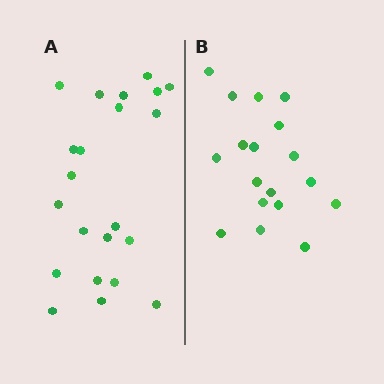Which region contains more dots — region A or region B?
Region A (the left region) has more dots.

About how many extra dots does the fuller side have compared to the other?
Region A has about 4 more dots than region B.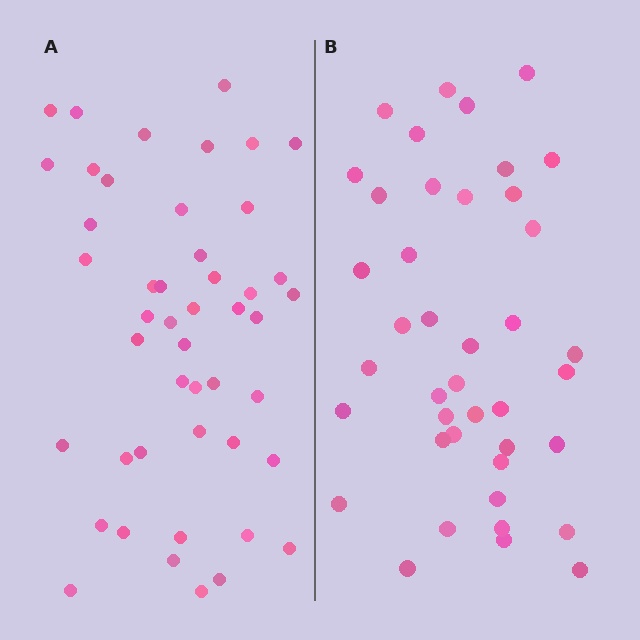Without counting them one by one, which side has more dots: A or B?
Region A (the left region) has more dots.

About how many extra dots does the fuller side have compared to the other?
Region A has about 6 more dots than region B.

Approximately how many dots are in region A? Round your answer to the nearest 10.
About 50 dots. (The exact count is 47, which rounds to 50.)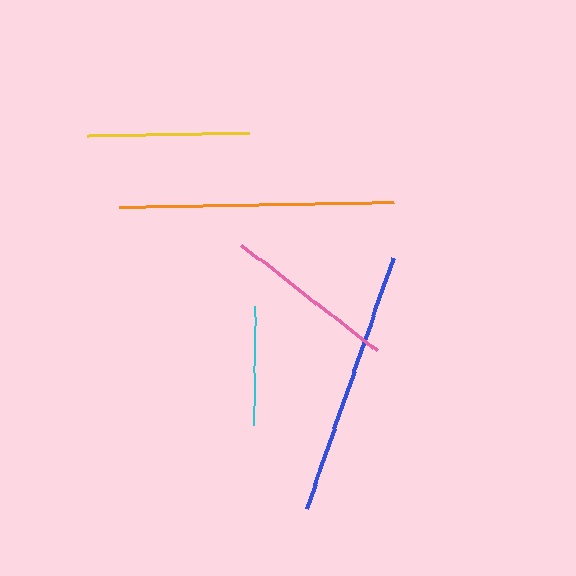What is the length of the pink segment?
The pink segment is approximately 172 pixels long.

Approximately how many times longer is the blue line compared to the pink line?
The blue line is approximately 1.5 times the length of the pink line.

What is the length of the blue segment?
The blue segment is approximately 265 pixels long.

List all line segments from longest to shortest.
From longest to shortest: orange, blue, pink, yellow, cyan.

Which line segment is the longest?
The orange line is the longest at approximately 275 pixels.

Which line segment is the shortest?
The cyan line is the shortest at approximately 118 pixels.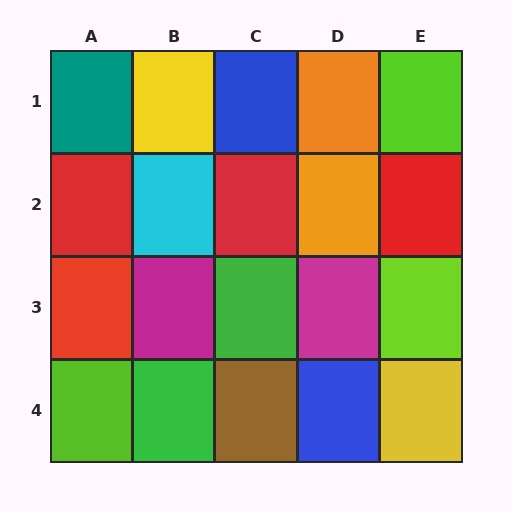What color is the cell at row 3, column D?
Magenta.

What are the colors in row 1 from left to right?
Teal, yellow, blue, orange, lime.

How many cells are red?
4 cells are red.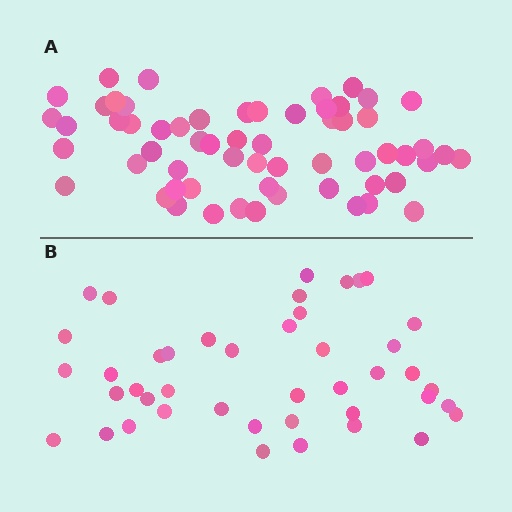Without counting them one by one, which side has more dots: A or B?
Region A (the top region) has more dots.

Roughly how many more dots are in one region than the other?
Region A has approximately 15 more dots than region B.